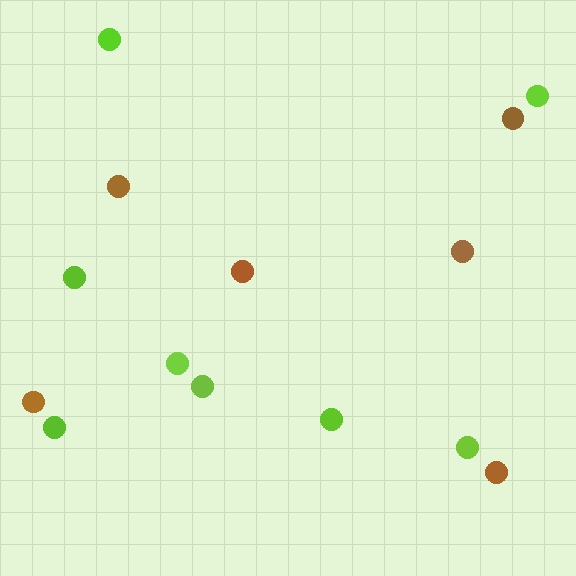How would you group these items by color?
There are 2 groups: one group of lime circles (8) and one group of brown circles (6).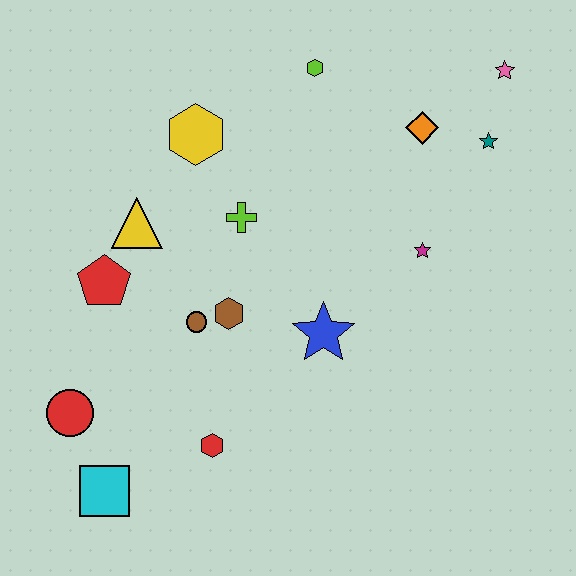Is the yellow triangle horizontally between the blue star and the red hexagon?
No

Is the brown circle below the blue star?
No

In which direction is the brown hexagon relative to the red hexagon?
The brown hexagon is above the red hexagon.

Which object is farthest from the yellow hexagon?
The cyan square is farthest from the yellow hexagon.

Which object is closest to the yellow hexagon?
The lime cross is closest to the yellow hexagon.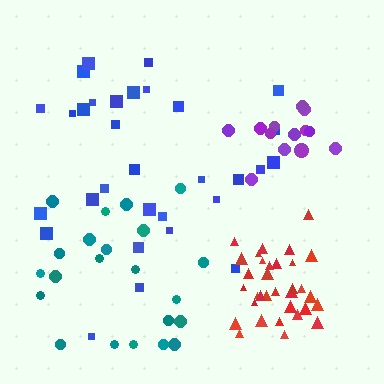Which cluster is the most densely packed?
Red.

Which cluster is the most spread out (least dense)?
Blue.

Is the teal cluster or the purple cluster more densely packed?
Purple.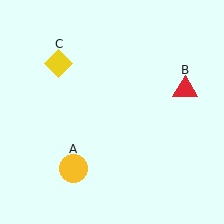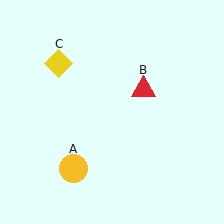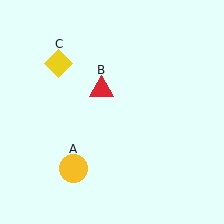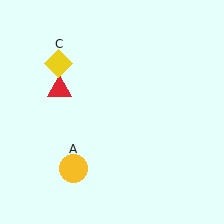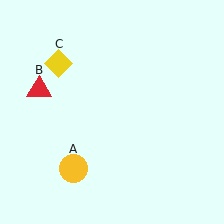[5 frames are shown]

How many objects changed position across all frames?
1 object changed position: red triangle (object B).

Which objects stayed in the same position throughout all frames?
Yellow circle (object A) and yellow diamond (object C) remained stationary.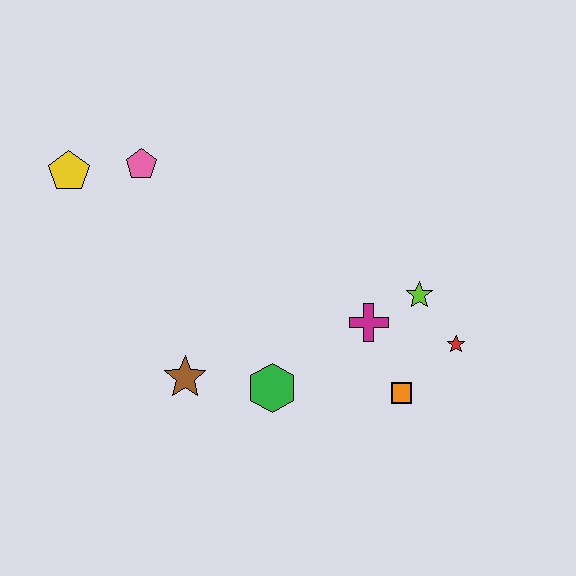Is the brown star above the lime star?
No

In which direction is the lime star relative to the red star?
The lime star is above the red star.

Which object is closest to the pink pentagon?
The yellow pentagon is closest to the pink pentagon.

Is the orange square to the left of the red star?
Yes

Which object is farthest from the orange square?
The yellow pentagon is farthest from the orange square.